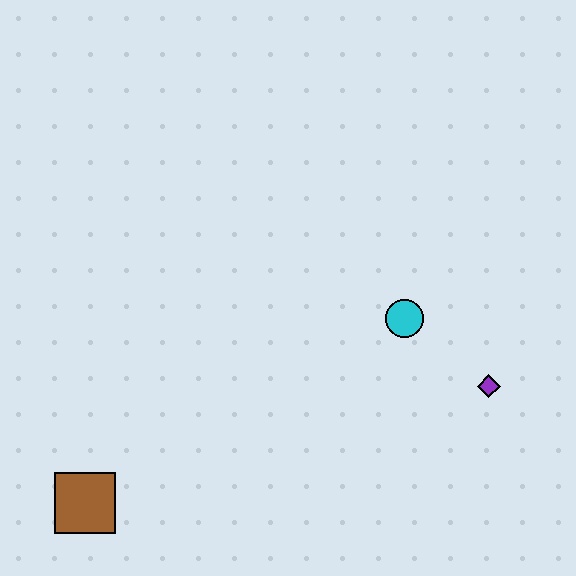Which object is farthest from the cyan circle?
The brown square is farthest from the cyan circle.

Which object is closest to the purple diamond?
The cyan circle is closest to the purple diamond.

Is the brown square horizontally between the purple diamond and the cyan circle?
No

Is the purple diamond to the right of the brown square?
Yes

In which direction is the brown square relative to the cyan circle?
The brown square is to the left of the cyan circle.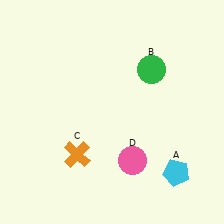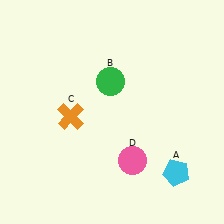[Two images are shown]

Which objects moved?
The objects that moved are: the green circle (B), the orange cross (C).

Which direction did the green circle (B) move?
The green circle (B) moved left.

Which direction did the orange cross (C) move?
The orange cross (C) moved up.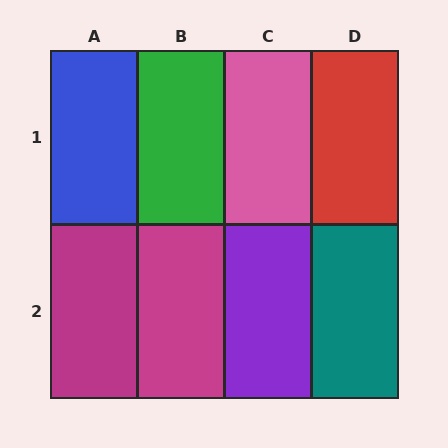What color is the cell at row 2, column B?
Magenta.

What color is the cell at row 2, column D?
Teal.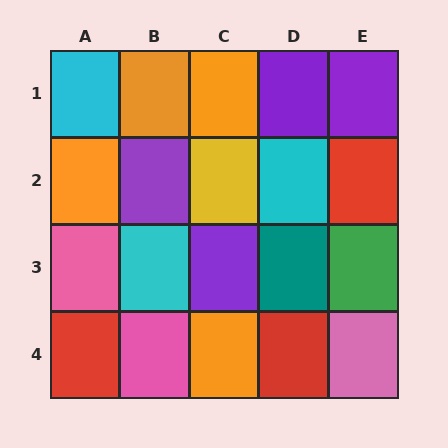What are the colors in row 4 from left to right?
Red, pink, orange, red, pink.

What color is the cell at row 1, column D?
Purple.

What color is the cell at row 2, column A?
Orange.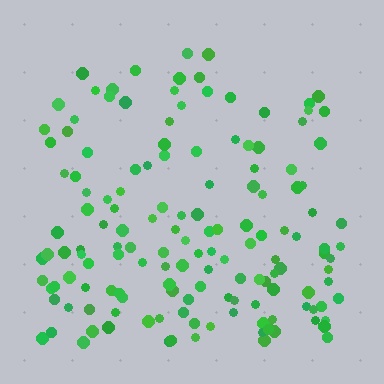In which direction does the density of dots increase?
From top to bottom, with the bottom side densest.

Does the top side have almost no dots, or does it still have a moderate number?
Still a moderate number, just noticeably fewer than the bottom.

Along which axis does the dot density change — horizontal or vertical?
Vertical.